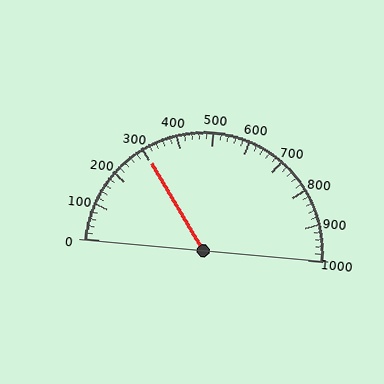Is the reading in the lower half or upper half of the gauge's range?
The reading is in the lower half of the range (0 to 1000).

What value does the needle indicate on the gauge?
The needle indicates approximately 300.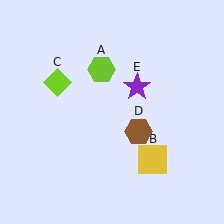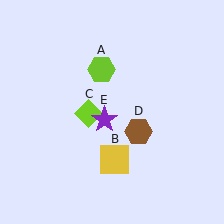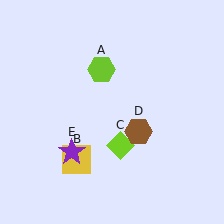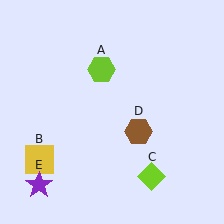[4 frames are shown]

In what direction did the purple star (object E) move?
The purple star (object E) moved down and to the left.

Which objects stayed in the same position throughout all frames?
Lime hexagon (object A) and brown hexagon (object D) remained stationary.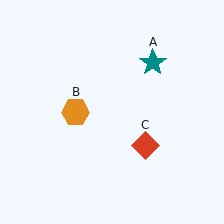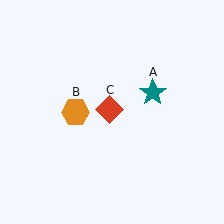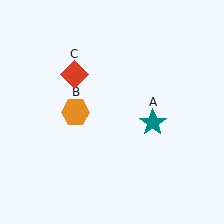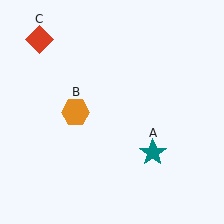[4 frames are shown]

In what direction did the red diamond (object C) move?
The red diamond (object C) moved up and to the left.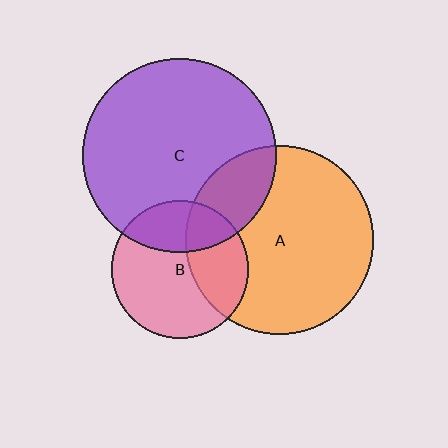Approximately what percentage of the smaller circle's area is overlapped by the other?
Approximately 30%.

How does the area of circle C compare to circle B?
Approximately 2.0 times.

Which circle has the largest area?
Circle C (purple).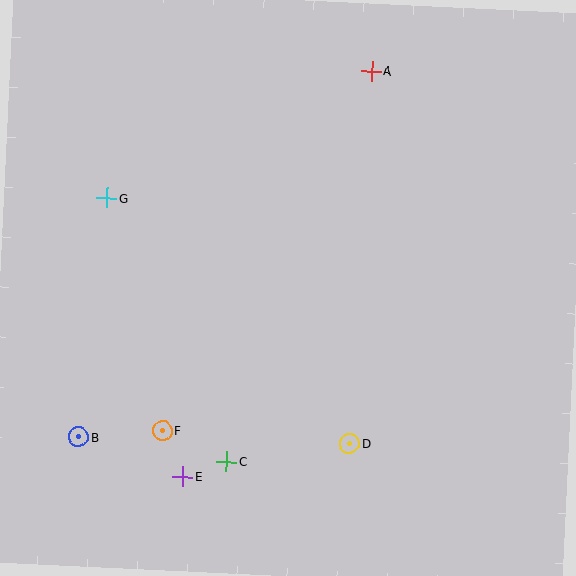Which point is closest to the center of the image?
Point D at (349, 443) is closest to the center.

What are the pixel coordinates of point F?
Point F is at (163, 431).